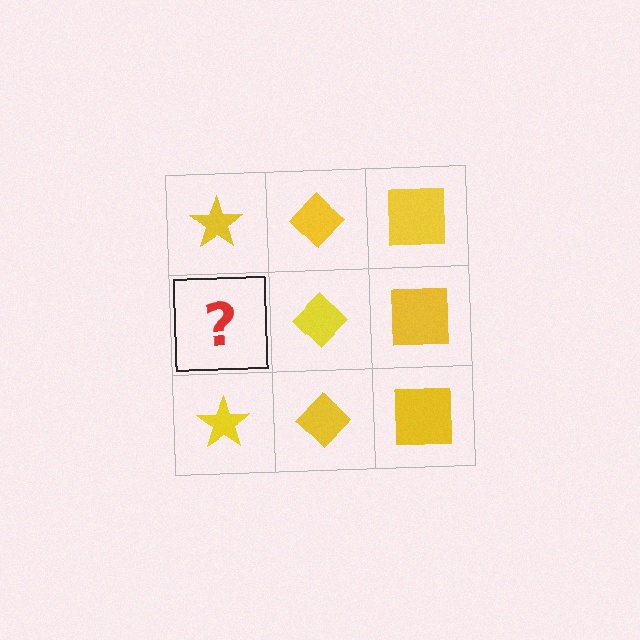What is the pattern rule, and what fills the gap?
The rule is that each column has a consistent shape. The gap should be filled with a yellow star.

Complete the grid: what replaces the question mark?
The question mark should be replaced with a yellow star.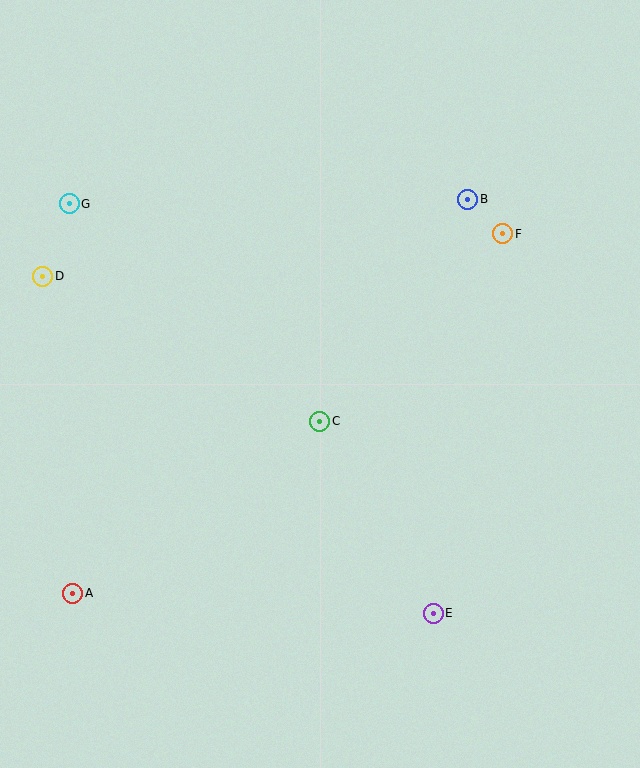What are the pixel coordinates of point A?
Point A is at (73, 593).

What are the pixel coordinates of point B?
Point B is at (468, 199).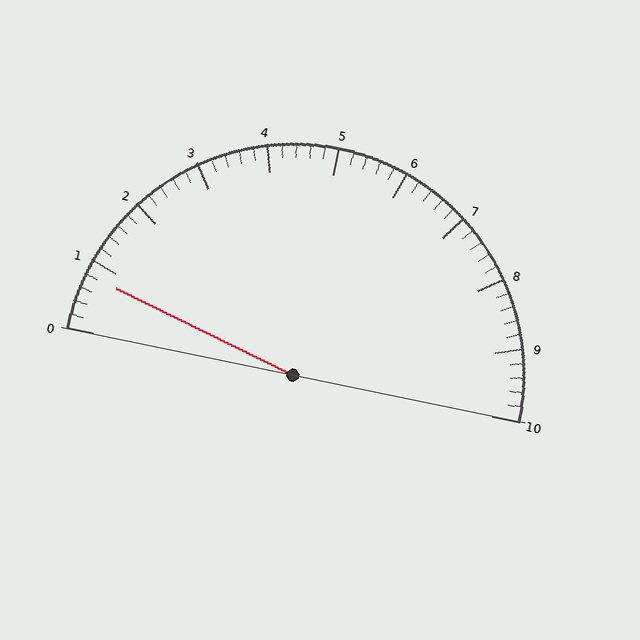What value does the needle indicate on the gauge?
The needle indicates approximately 0.8.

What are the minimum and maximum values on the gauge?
The gauge ranges from 0 to 10.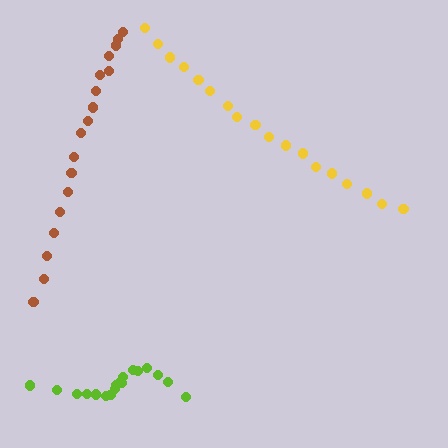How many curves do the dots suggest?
There are 3 distinct paths.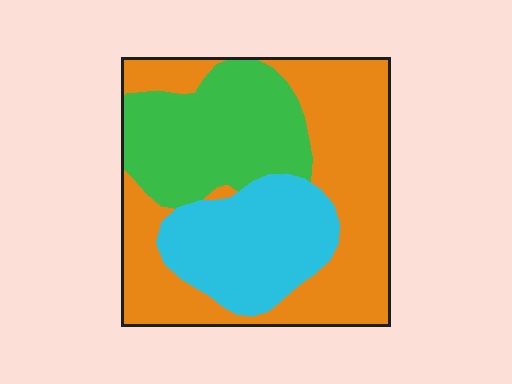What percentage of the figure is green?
Green takes up about one quarter (1/4) of the figure.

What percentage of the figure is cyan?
Cyan takes up less than a quarter of the figure.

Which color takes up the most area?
Orange, at roughly 50%.